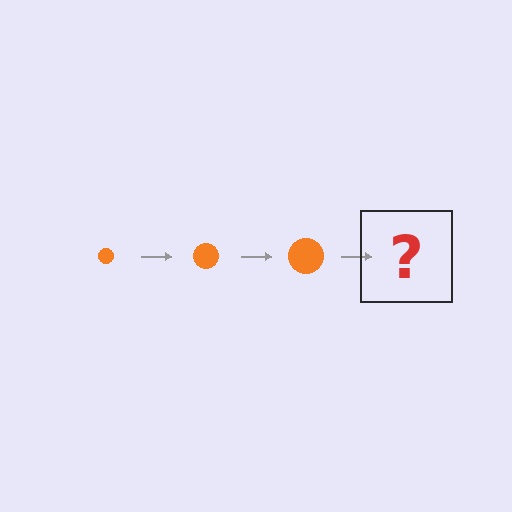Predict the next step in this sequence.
The next step is an orange circle, larger than the previous one.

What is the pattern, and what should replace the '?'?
The pattern is that the circle gets progressively larger each step. The '?' should be an orange circle, larger than the previous one.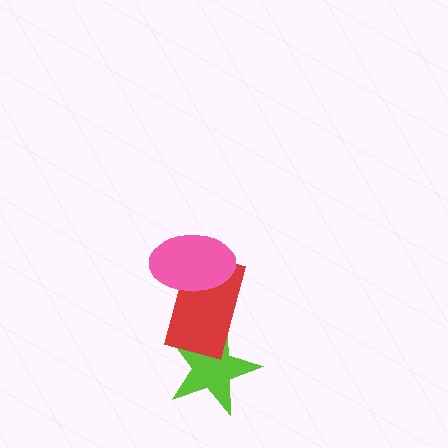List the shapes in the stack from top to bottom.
From top to bottom: the pink ellipse, the red rectangle, the lime star.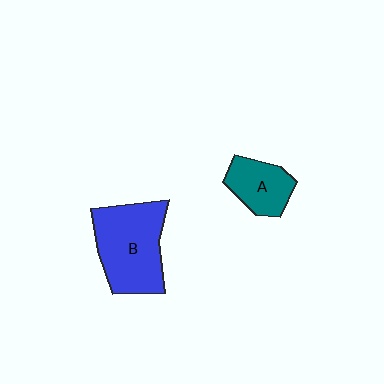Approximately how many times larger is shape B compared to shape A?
Approximately 1.9 times.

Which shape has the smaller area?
Shape A (teal).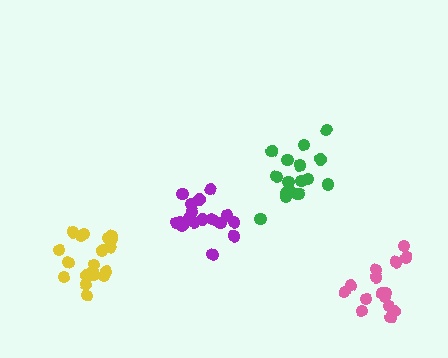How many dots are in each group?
Group 1: 18 dots, Group 2: 17 dots, Group 3: 20 dots, Group 4: 15 dots (70 total).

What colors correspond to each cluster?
The clusters are colored: green, purple, yellow, pink.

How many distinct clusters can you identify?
There are 4 distinct clusters.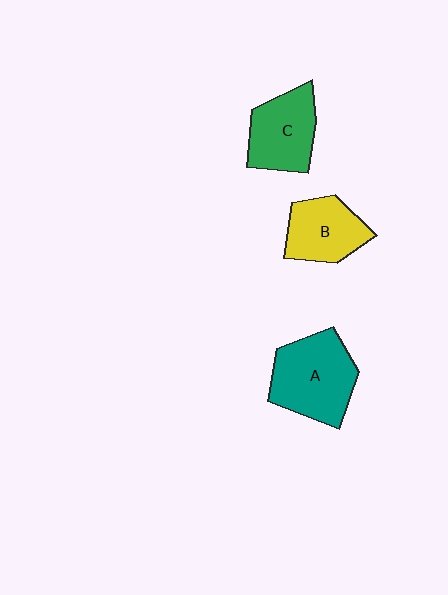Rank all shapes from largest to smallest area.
From largest to smallest: A (teal), C (green), B (yellow).